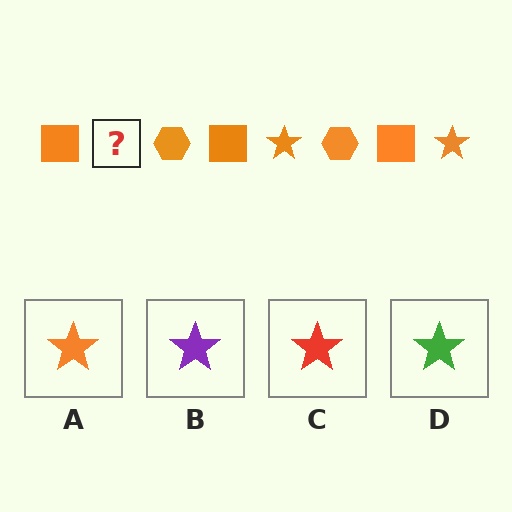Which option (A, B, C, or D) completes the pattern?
A.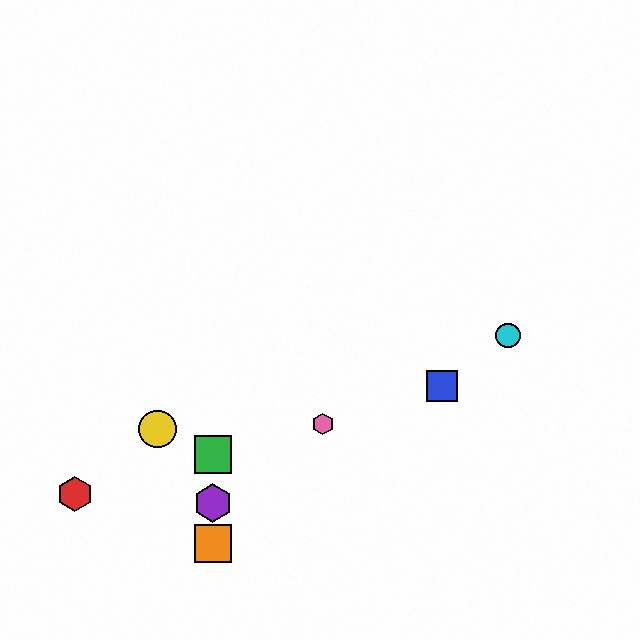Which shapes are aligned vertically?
The green square, the purple hexagon, the orange square are aligned vertically.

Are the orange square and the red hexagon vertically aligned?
No, the orange square is at x≈213 and the red hexagon is at x≈75.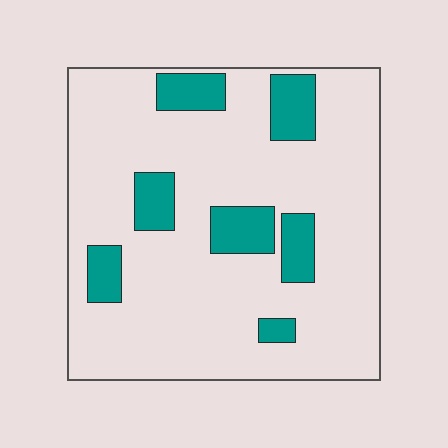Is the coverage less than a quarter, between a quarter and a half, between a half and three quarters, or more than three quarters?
Less than a quarter.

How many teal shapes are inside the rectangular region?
7.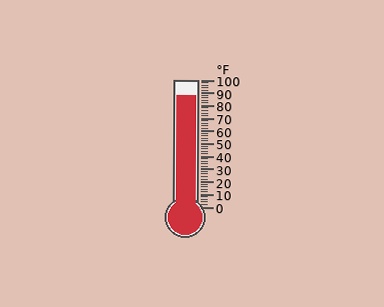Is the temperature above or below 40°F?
The temperature is above 40°F.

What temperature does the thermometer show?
The thermometer shows approximately 88°F.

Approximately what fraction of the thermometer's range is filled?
The thermometer is filled to approximately 90% of its range.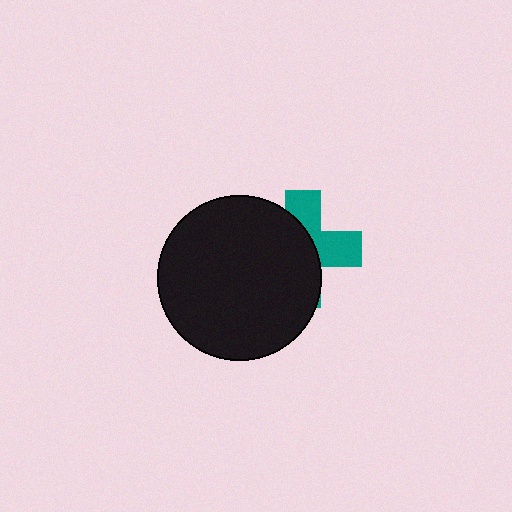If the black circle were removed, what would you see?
You would see the complete teal cross.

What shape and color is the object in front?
The object in front is a black circle.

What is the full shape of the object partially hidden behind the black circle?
The partially hidden object is a teal cross.